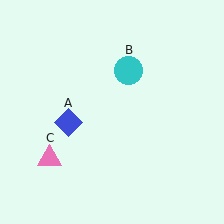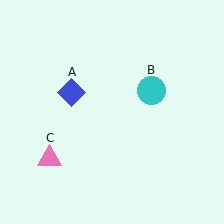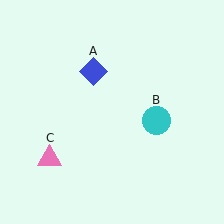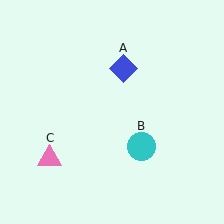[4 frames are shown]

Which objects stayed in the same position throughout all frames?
Pink triangle (object C) remained stationary.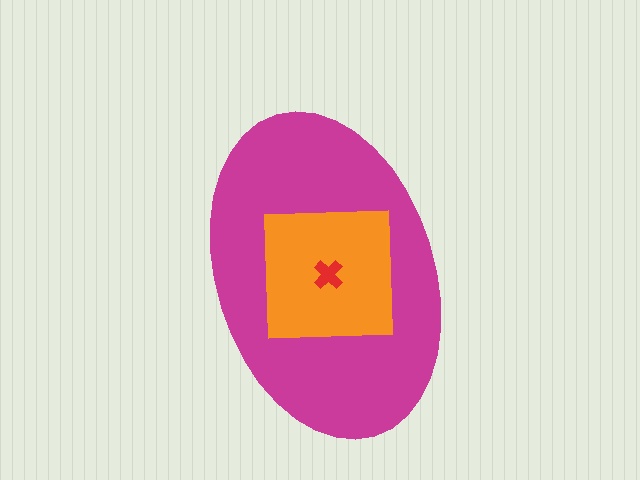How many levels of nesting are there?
3.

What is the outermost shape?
The magenta ellipse.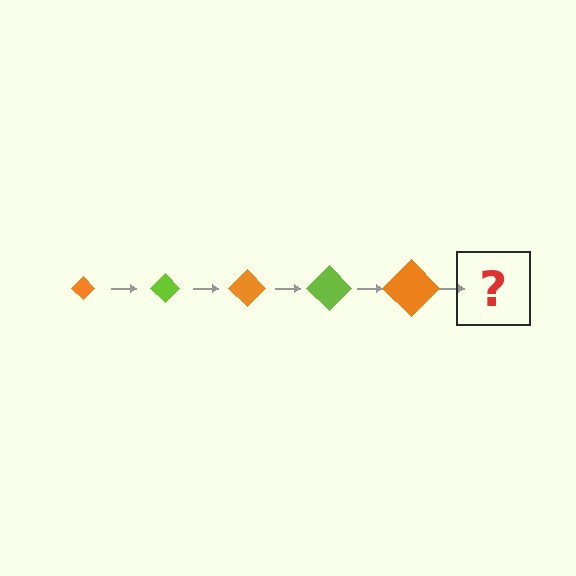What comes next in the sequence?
The next element should be a lime diamond, larger than the previous one.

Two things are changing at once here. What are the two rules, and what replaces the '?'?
The two rules are that the diamond grows larger each step and the color cycles through orange and lime. The '?' should be a lime diamond, larger than the previous one.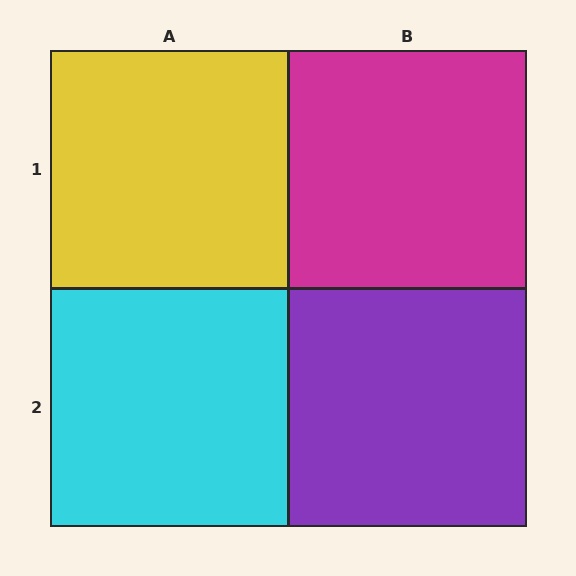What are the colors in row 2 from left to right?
Cyan, purple.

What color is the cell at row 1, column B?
Magenta.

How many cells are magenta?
1 cell is magenta.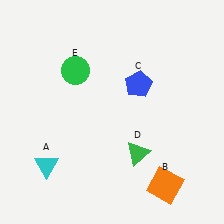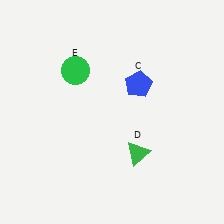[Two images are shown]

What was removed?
The cyan triangle (A), the orange square (B) were removed in Image 2.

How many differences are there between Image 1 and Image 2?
There are 2 differences between the two images.